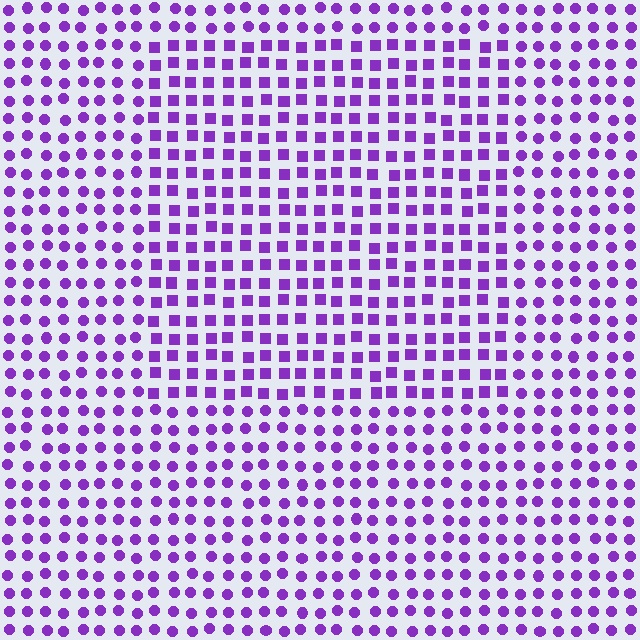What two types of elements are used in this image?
The image uses squares inside the rectangle region and circles outside it.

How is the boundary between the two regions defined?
The boundary is defined by a change in element shape: squares inside vs. circles outside. All elements share the same color and spacing.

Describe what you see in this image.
The image is filled with small purple elements arranged in a uniform grid. A rectangle-shaped region contains squares, while the surrounding area contains circles. The boundary is defined purely by the change in element shape.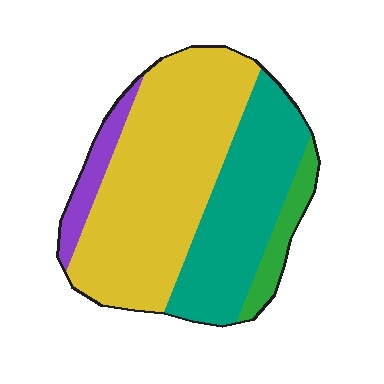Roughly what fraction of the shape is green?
Green takes up about one tenth (1/10) of the shape.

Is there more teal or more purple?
Teal.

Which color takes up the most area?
Yellow, at roughly 55%.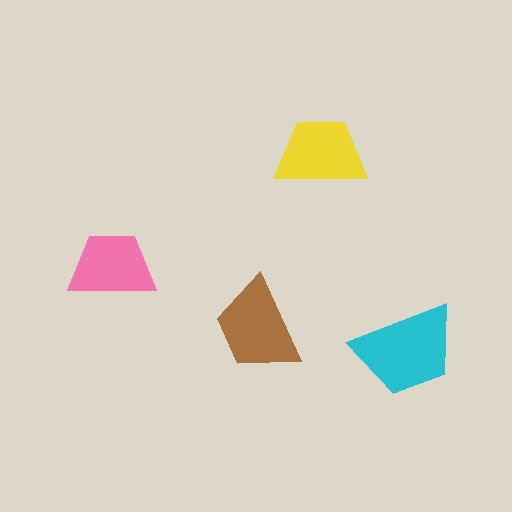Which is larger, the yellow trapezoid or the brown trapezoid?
The brown one.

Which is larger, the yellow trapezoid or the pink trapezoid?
The yellow one.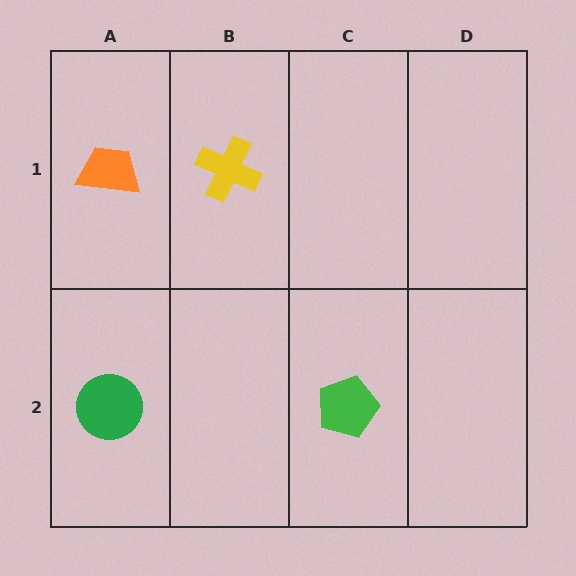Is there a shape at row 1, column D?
No, that cell is empty.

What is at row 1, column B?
A yellow cross.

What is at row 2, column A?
A green circle.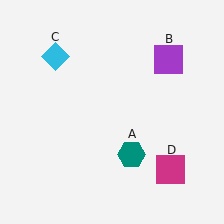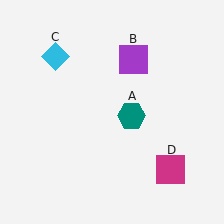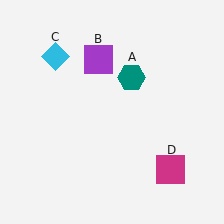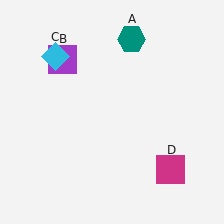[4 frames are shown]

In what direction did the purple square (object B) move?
The purple square (object B) moved left.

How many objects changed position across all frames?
2 objects changed position: teal hexagon (object A), purple square (object B).